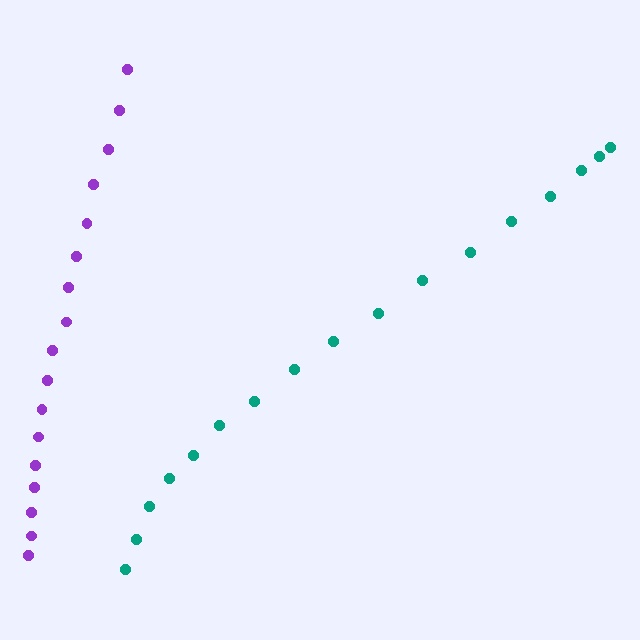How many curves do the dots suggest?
There are 2 distinct paths.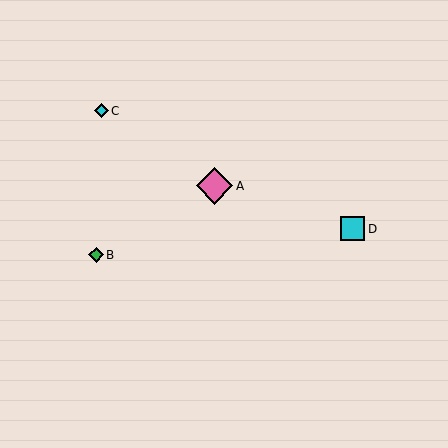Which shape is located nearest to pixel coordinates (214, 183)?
The pink diamond (labeled A) at (215, 186) is nearest to that location.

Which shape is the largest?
The pink diamond (labeled A) is the largest.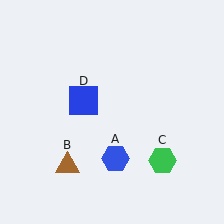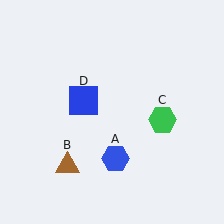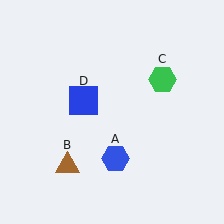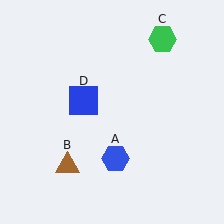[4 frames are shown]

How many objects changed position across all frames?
1 object changed position: green hexagon (object C).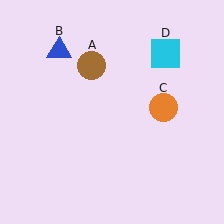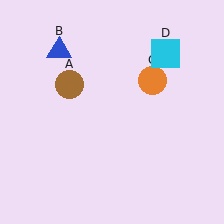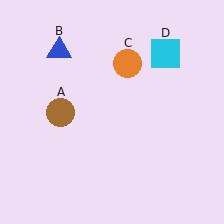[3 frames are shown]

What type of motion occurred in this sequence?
The brown circle (object A), orange circle (object C) rotated counterclockwise around the center of the scene.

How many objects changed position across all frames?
2 objects changed position: brown circle (object A), orange circle (object C).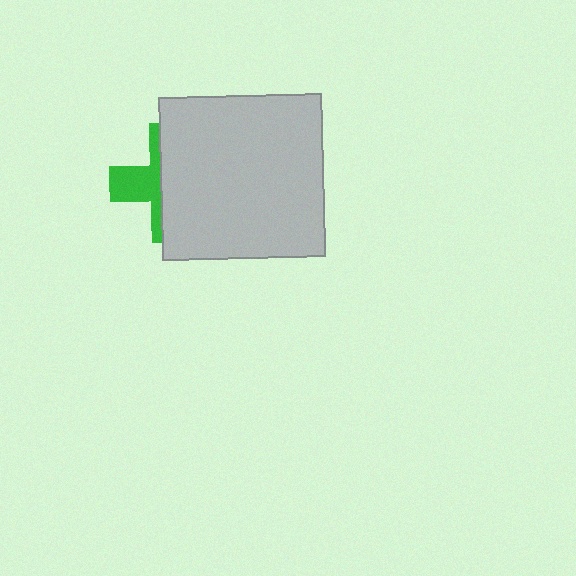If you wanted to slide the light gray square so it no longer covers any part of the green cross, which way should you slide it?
Slide it right — that is the most direct way to separate the two shapes.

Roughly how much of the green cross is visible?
A small part of it is visible (roughly 37%).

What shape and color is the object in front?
The object in front is a light gray square.